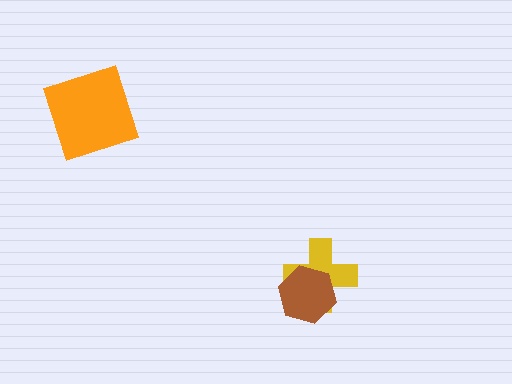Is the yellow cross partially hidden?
Yes, it is partially covered by another shape.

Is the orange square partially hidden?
No, no other shape covers it.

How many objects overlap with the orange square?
0 objects overlap with the orange square.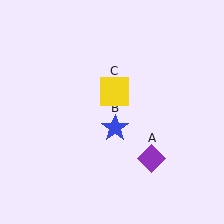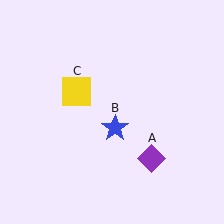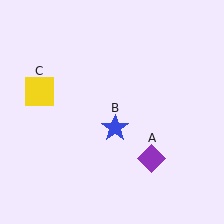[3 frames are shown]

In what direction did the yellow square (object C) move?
The yellow square (object C) moved left.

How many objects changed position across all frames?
1 object changed position: yellow square (object C).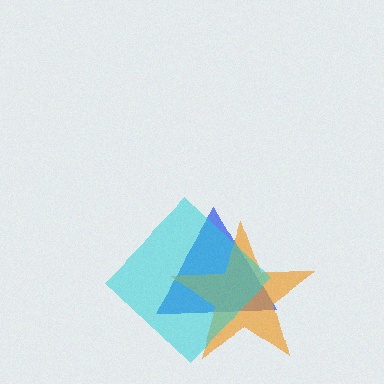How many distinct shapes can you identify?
There are 3 distinct shapes: a blue triangle, an orange star, a cyan diamond.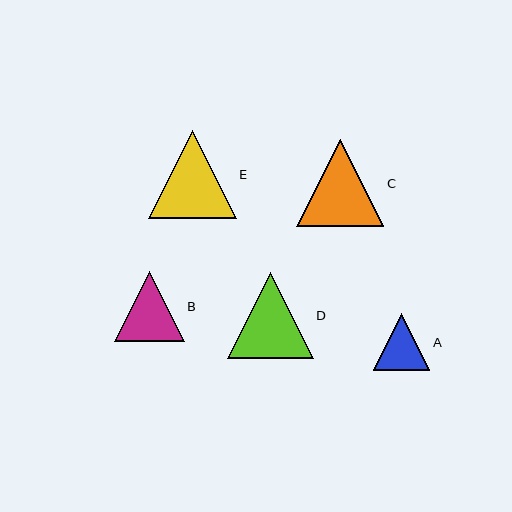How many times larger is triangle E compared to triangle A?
Triangle E is approximately 1.5 times the size of triangle A.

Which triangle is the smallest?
Triangle A is the smallest with a size of approximately 57 pixels.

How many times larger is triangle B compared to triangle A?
Triangle B is approximately 1.2 times the size of triangle A.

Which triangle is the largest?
Triangle E is the largest with a size of approximately 88 pixels.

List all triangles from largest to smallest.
From largest to smallest: E, C, D, B, A.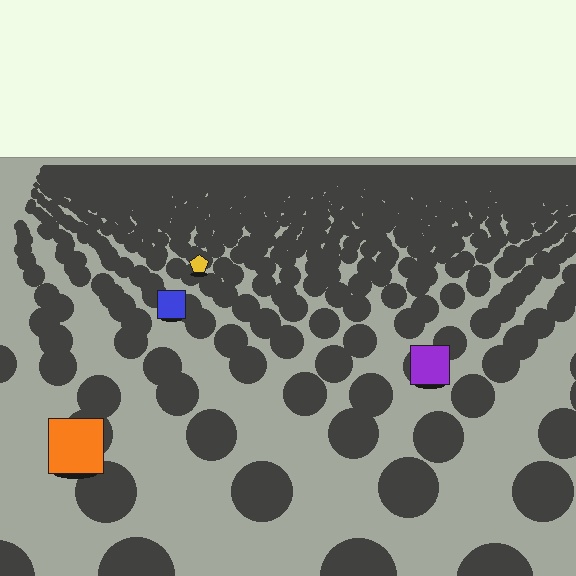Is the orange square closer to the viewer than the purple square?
Yes. The orange square is closer — you can tell from the texture gradient: the ground texture is coarser near it.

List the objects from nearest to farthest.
From nearest to farthest: the orange square, the purple square, the blue square, the yellow pentagon.